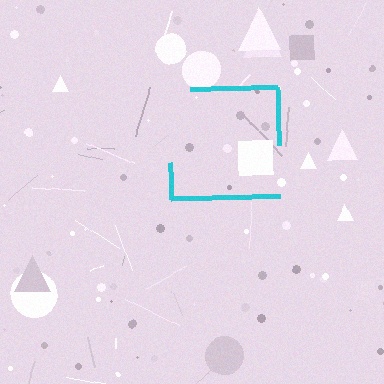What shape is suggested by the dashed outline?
The dashed outline suggests a square.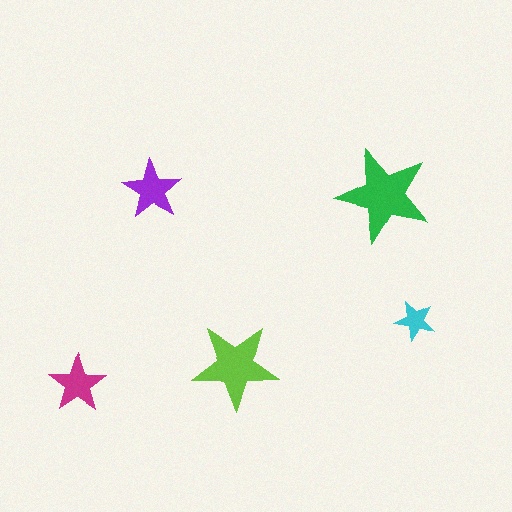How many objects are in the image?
There are 5 objects in the image.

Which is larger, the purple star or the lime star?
The lime one.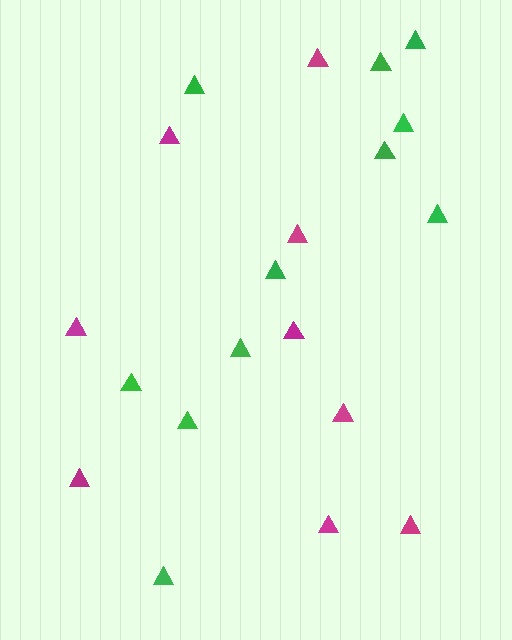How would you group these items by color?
There are 2 groups: one group of magenta triangles (9) and one group of green triangles (11).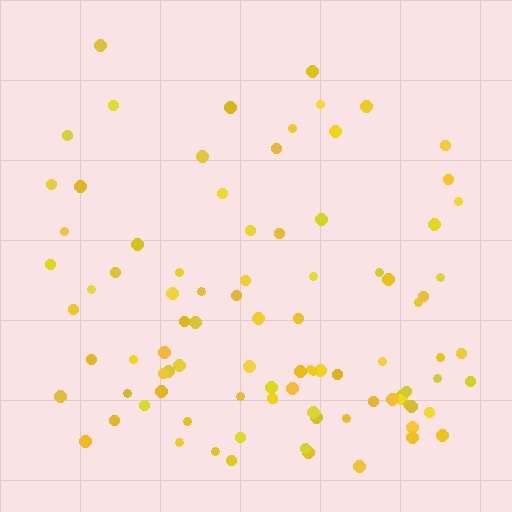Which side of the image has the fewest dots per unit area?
The top.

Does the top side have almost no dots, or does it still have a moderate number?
Still a moderate number, just noticeably fewer than the bottom.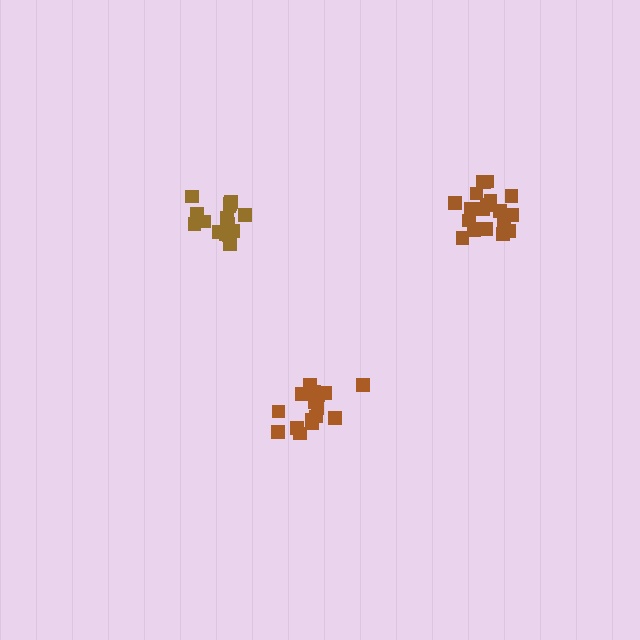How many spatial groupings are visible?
There are 3 spatial groupings.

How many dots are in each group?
Group 1: 17 dots, Group 2: 20 dots, Group 3: 15 dots (52 total).